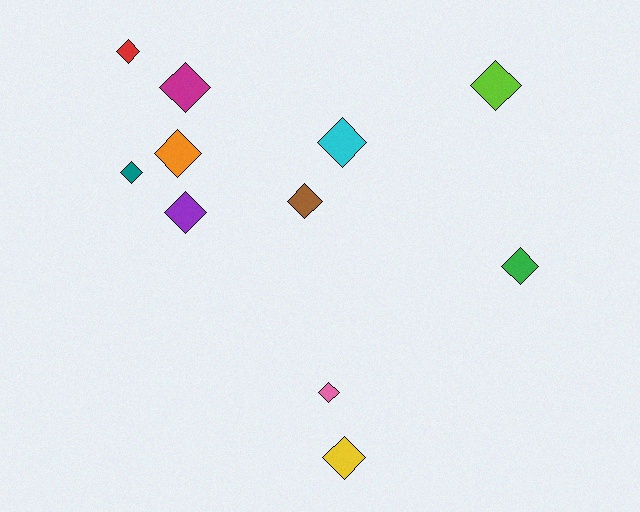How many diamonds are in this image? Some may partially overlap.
There are 11 diamonds.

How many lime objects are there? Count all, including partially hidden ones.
There is 1 lime object.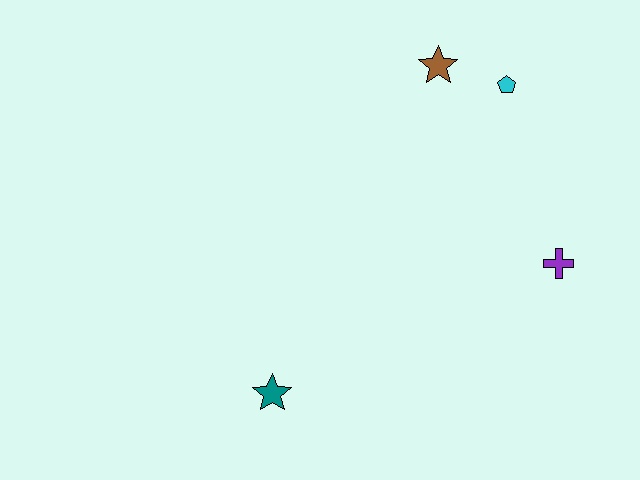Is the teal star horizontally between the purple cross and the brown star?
No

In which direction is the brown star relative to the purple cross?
The brown star is above the purple cross.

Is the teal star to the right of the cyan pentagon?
No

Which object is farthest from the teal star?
The cyan pentagon is farthest from the teal star.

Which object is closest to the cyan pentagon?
The brown star is closest to the cyan pentagon.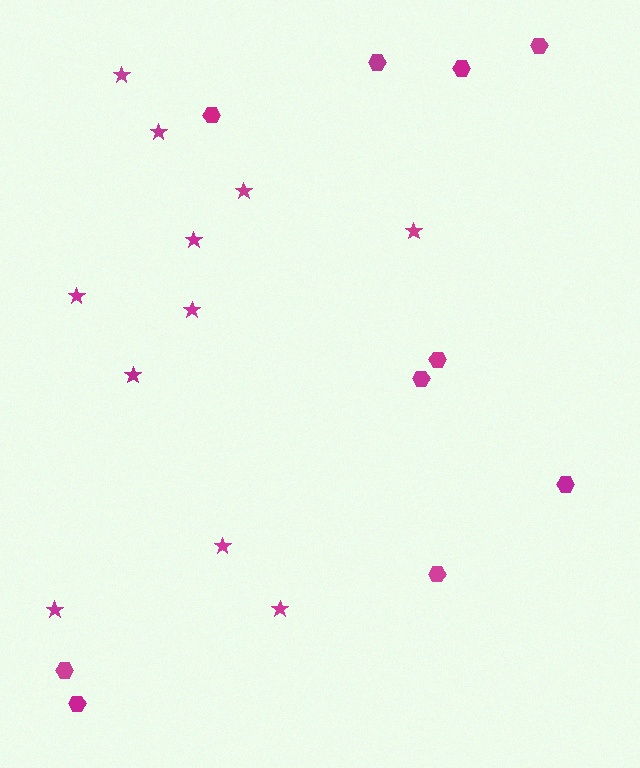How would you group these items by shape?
There are 2 groups: one group of stars (11) and one group of hexagons (10).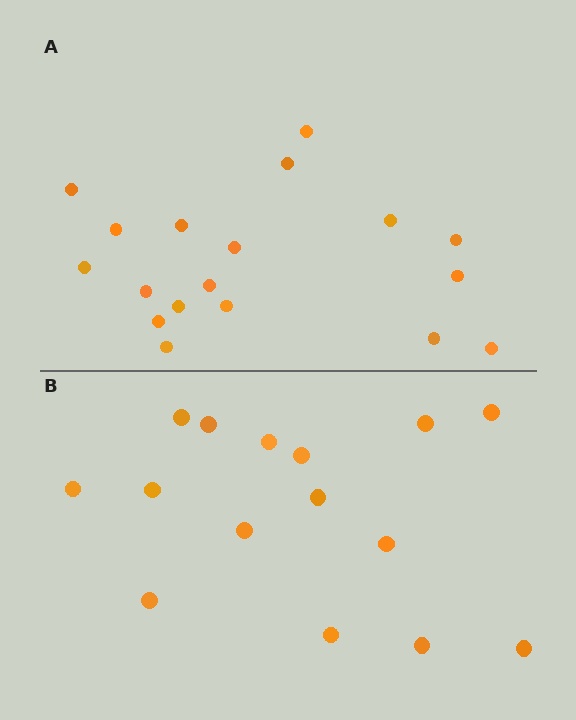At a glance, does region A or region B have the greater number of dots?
Region A (the top region) has more dots.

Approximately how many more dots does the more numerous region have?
Region A has just a few more — roughly 2 or 3 more dots than region B.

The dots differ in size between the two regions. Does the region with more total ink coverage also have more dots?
No. Region B has more total ink coverage because its dots are larger, but region A actually contains more individual dots. Total area can be misleading — the number of items is what matters here.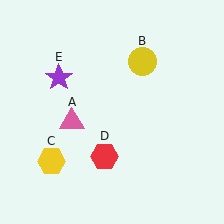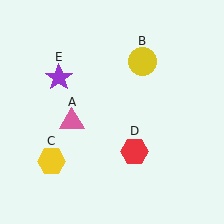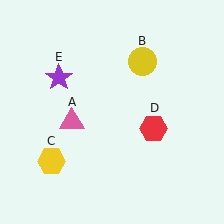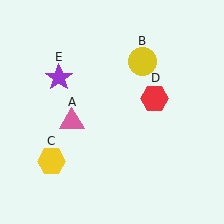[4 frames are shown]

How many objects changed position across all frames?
1 object changed position: red hexagon (object D).